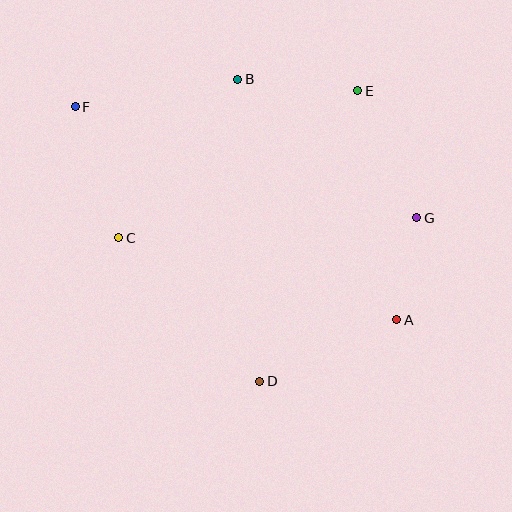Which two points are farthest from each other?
Points A and F are farthest from each other.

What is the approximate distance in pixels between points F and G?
The distance between F and G is approximately 359 pixels.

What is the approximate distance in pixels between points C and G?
The distance between C and G is approximately 299 pixels.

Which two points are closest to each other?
Points A and G are closest to each other.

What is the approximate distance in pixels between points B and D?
The distance between B and D is approximately 303 pixels.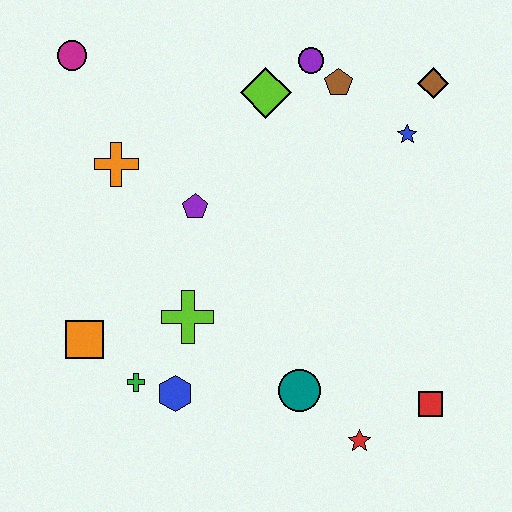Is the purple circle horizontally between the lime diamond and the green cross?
No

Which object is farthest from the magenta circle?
The red square is farthest from the magenta circle.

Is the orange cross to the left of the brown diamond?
Yes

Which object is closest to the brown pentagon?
The purple circle is closest to the brown pentagon.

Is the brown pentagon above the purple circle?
No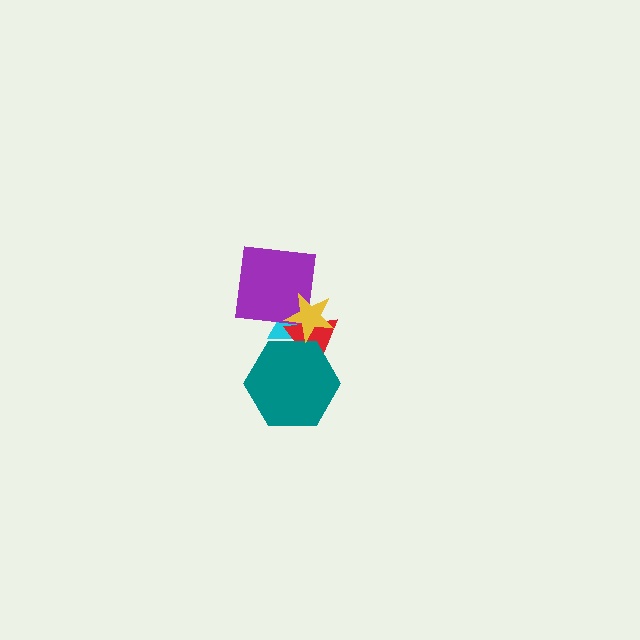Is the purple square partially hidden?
Yes, it is partially covered by another shape.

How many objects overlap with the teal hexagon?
2 objects overlap with the teal hexagon.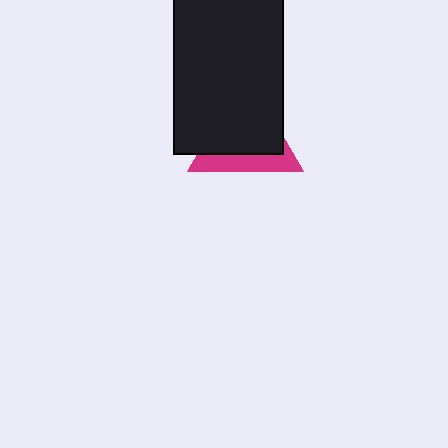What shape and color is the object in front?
The object in front is a black rectangle.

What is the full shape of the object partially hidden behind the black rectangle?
The partially hidden object is a magenta triangle.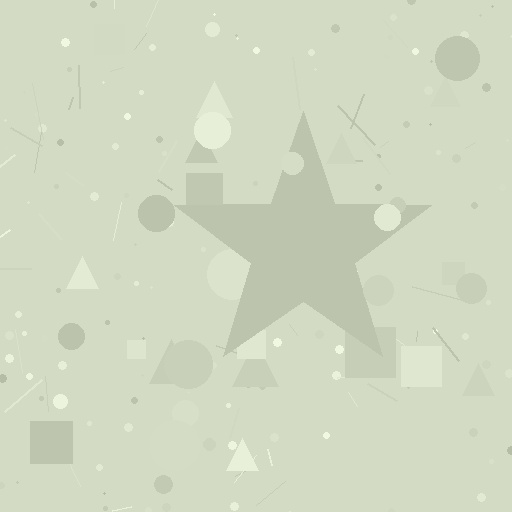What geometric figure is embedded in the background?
A star is embedded in the background.